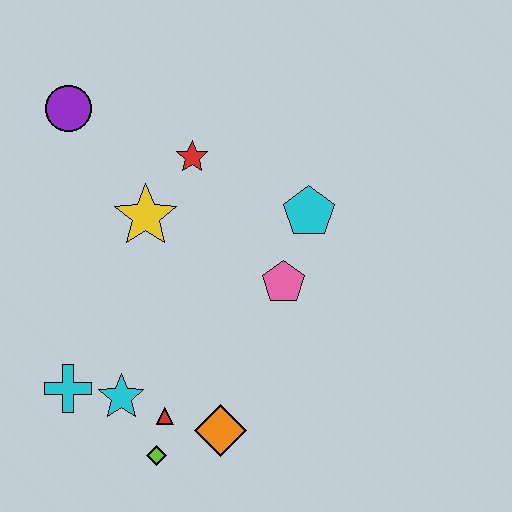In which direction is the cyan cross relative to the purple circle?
The cyan cross is below the purple circle.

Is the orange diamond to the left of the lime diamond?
No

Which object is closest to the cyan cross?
The cyan star is closest to the cyan cross.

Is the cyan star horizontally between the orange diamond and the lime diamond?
No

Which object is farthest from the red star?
The lime diamond is farthest from the red star.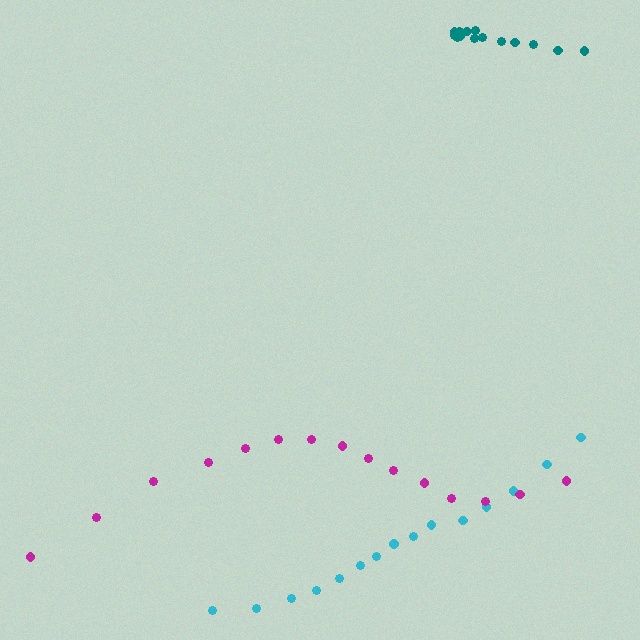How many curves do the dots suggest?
There are 3 distinct paths.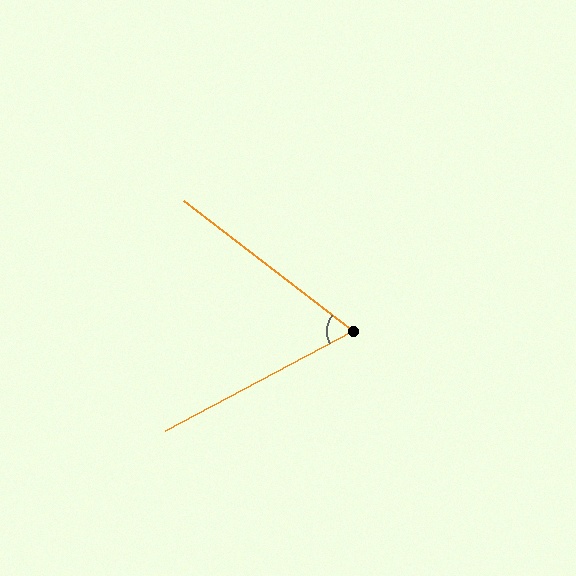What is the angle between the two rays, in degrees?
Approximately 66 degrees.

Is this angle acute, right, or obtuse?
It is acute.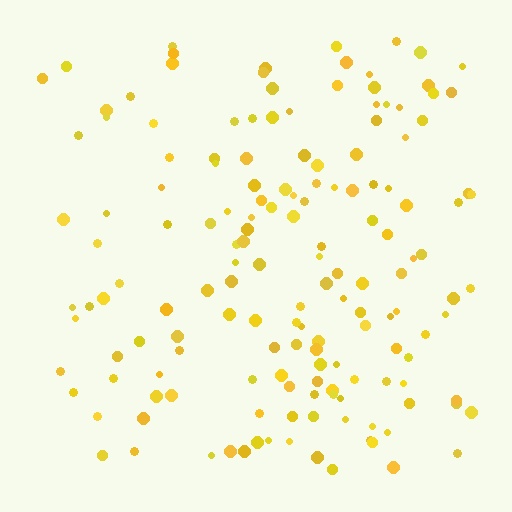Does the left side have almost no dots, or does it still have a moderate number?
Still a moderate number, just noticeably fewer than the right.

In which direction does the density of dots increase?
From left to right, with the right side densest.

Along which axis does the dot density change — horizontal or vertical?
Horizontal.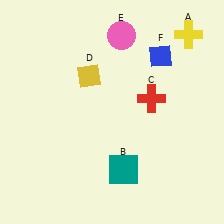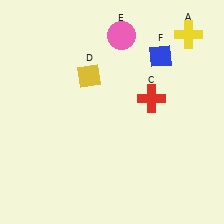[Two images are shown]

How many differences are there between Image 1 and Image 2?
There is 1 difference between the two images.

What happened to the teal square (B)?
The teal square (B) was removed in Image 2. It was in the bottom-right area of Image 1.